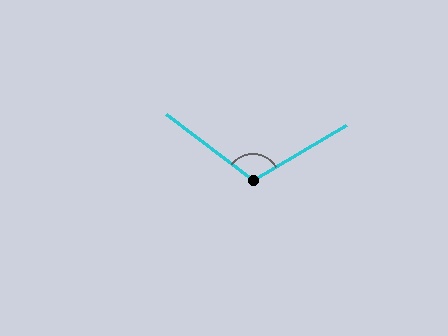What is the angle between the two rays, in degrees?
Approximately 112 degrees.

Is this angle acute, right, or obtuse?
It is obtuse.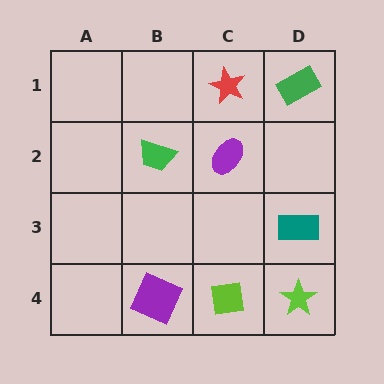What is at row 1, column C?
A red star.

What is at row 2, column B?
A green trapezoid.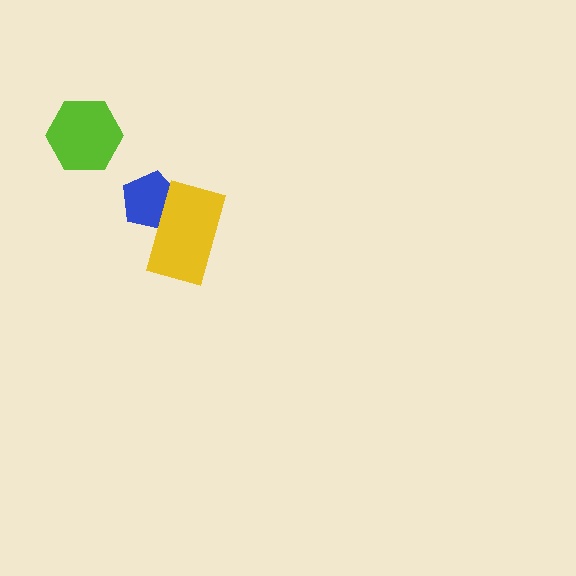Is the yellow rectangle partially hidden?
No, no other shape covers it.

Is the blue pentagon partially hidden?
Yes, it is partially covered by another shape.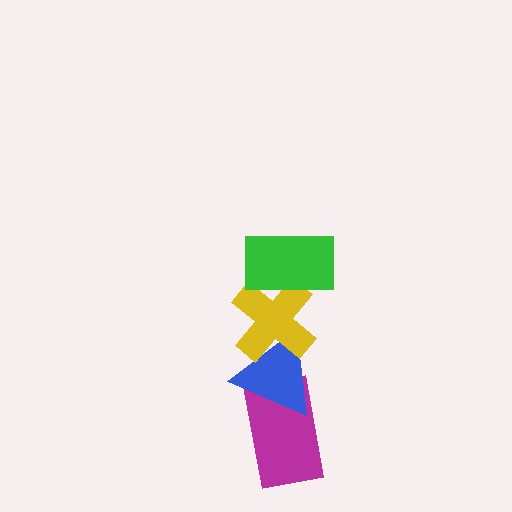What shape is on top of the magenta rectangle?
The blue triangle is on top of the magenta rectangle.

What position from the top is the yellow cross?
The yellow cross is 2nd from the top.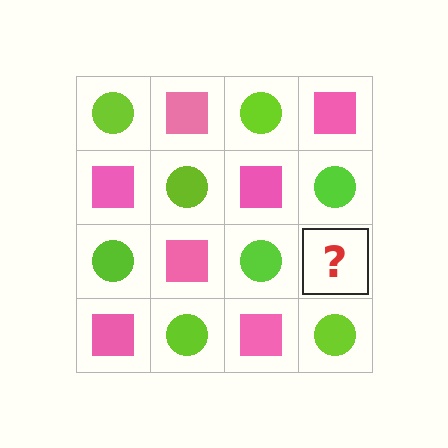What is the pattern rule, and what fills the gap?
The rule is that it alternates lime circle and pink square in a checkerboard pattern. The gap should be filled with a pink square.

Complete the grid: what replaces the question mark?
The question mark should be replaced with a pink square.